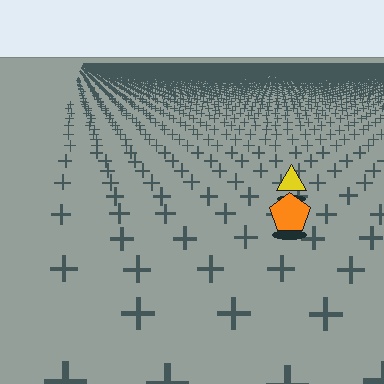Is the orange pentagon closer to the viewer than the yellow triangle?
Yes. The orange pentagon is closer — you can tell from the texture gradient: the ground texture is coarser near it.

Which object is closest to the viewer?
The orange pentagon is closest. The texture marks near it are larger and more spread out.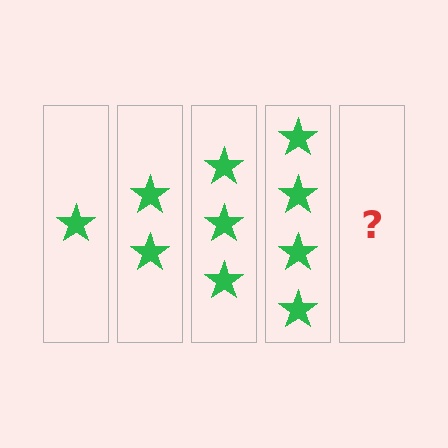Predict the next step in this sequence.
The next step is 5 stars.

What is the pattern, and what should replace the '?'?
The pattern is that each step adds one more star. The '?' should be 5 stars.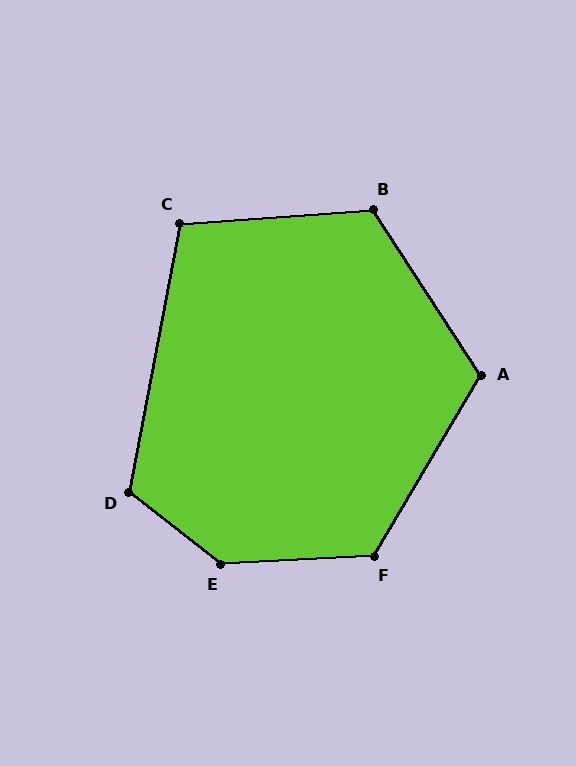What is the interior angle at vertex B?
Approximately 119 degrees (obtuse).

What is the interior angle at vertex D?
Approximately 117 degrees (obtuse).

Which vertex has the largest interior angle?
E, at approximately 139 degrees.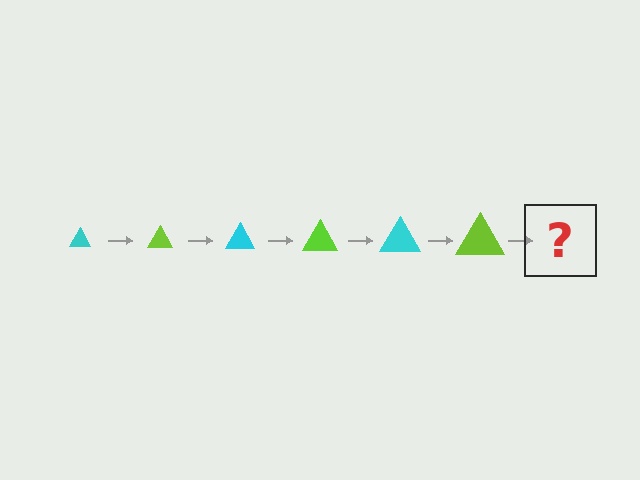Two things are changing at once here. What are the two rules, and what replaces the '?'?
The two rules are that the triangle grows larger each step and the color cycles through cyan and lime. The '?' should be a cyan triangle, larger than the previous one.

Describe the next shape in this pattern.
It should be a cyan triangle, larger than the previous one.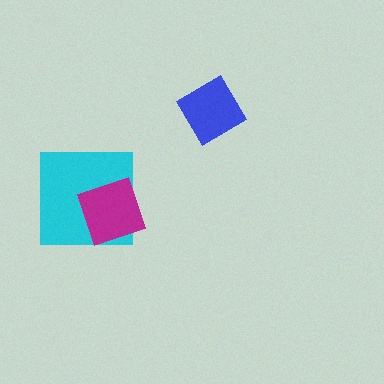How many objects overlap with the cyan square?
1 object overlaps with the cyan square.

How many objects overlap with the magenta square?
1 object overlaps with the magenta square.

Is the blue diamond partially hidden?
No, no other shape covers it.